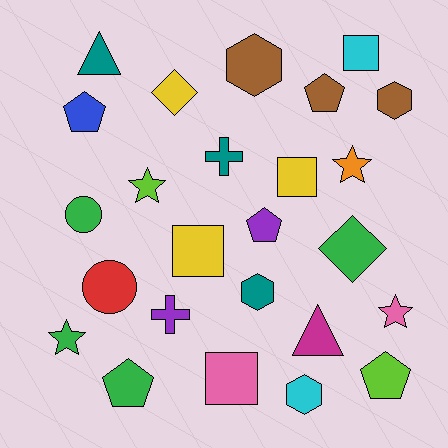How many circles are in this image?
There are 2 circles.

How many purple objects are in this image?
There are 2 purple objects.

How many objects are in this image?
There are 25 objects.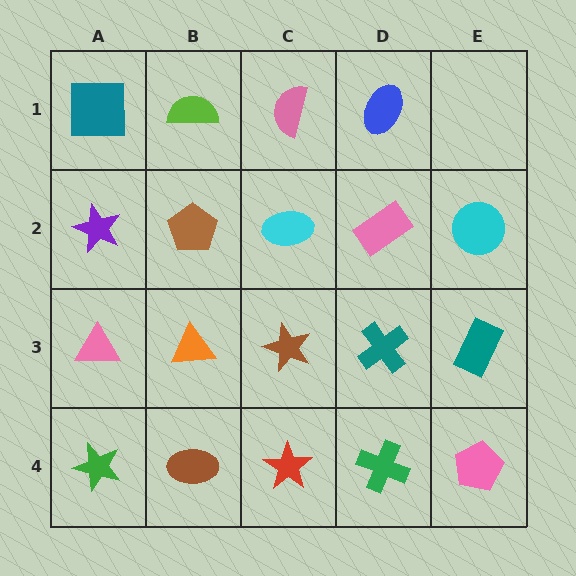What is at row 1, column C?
A pink semicircle.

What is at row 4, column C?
A red star.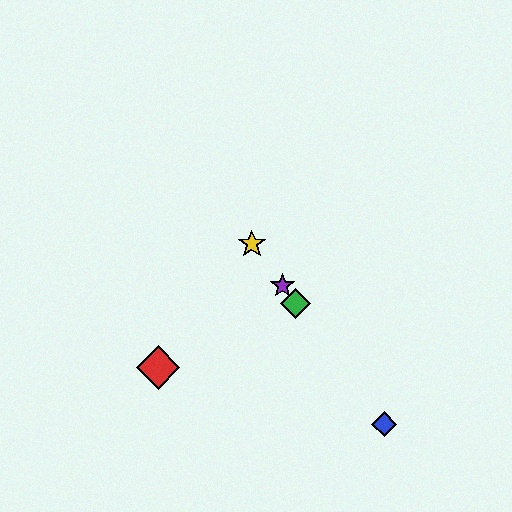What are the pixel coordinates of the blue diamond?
The blue diamond is at (384, 424).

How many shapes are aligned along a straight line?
4 shapes (the blue diamond, the green diamond, the yellow star, the purple star) are aligned along a straight line.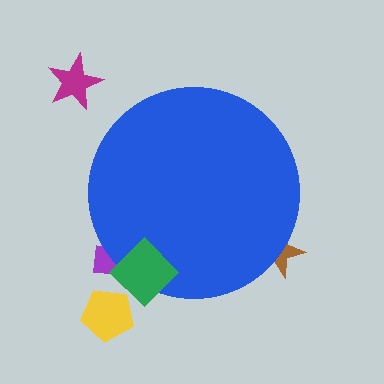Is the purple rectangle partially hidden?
Yes, the purple rectangle is partially hidden behind the blue circle.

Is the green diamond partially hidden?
No, the green diamond is fully visible.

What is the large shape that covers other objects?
A blue circle.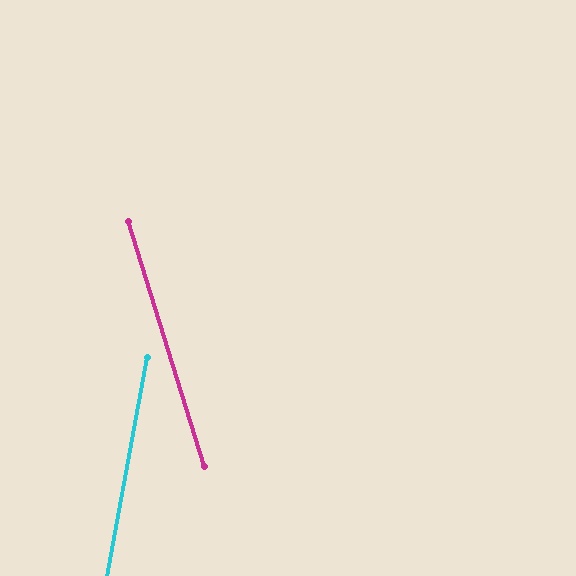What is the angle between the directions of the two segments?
Approximately 28 degrees.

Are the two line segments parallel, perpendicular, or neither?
Neither parallel nor perpendicular — they differ by about 28°.